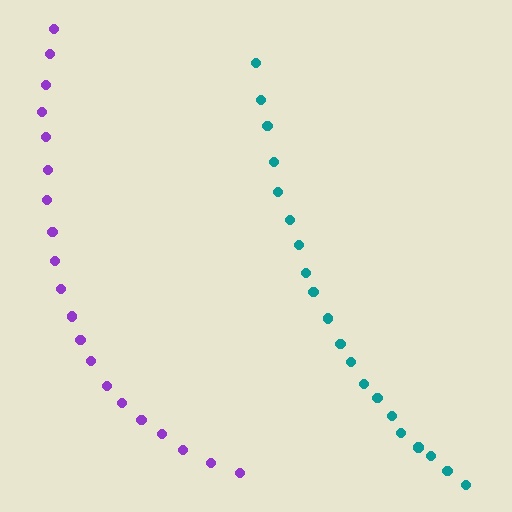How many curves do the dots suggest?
There are 2 distinct paths.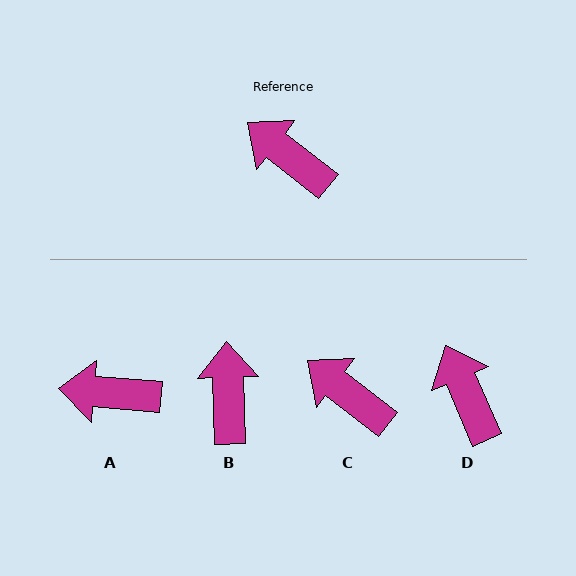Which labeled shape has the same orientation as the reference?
C.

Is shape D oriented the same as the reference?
No, it is off by about 28 degrees.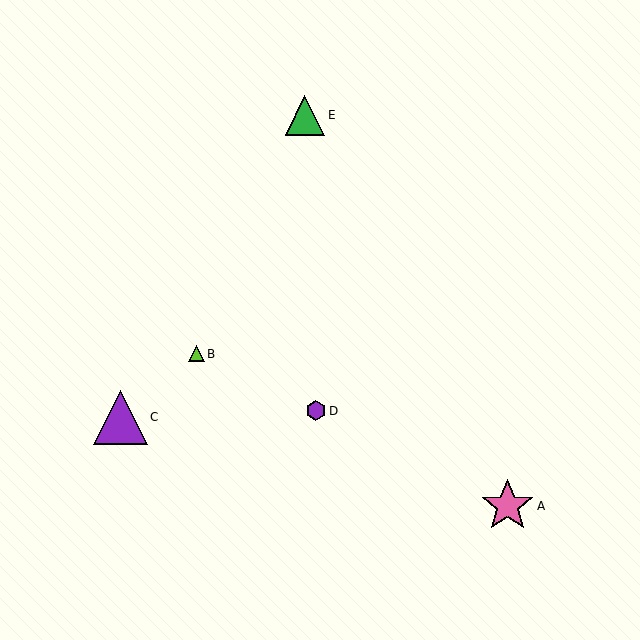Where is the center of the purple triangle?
The center of the purple triangle is at (120, 418).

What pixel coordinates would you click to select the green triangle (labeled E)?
Click at (305, 115) to select the green triangle E.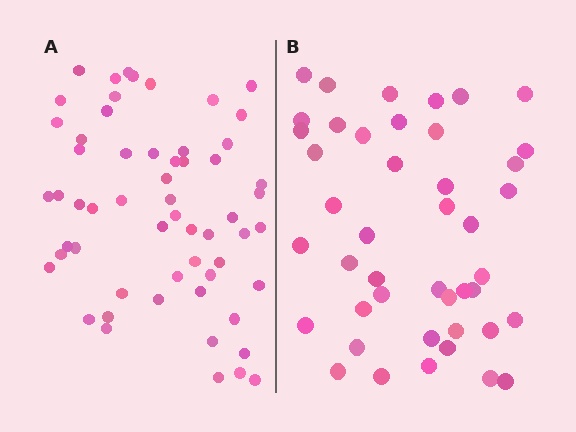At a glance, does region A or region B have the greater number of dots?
Region A (the left region) has more dots.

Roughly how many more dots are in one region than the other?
Region A has approximately 15 more dots than region B.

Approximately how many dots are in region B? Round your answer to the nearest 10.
About 40 dots. (The exact count is 44, which rounds to 40.)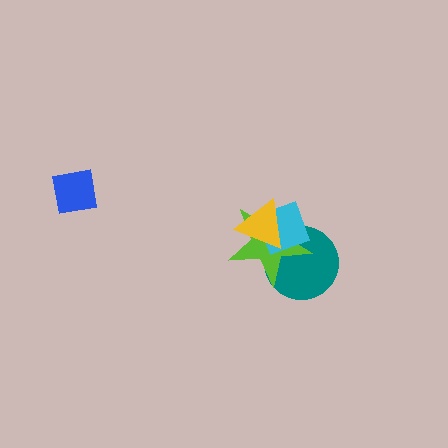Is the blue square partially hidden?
No, no other shape covers it.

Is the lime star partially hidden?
Yes, it is partially covered by another shape.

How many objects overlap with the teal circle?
3 objects overlap with the teal circle.